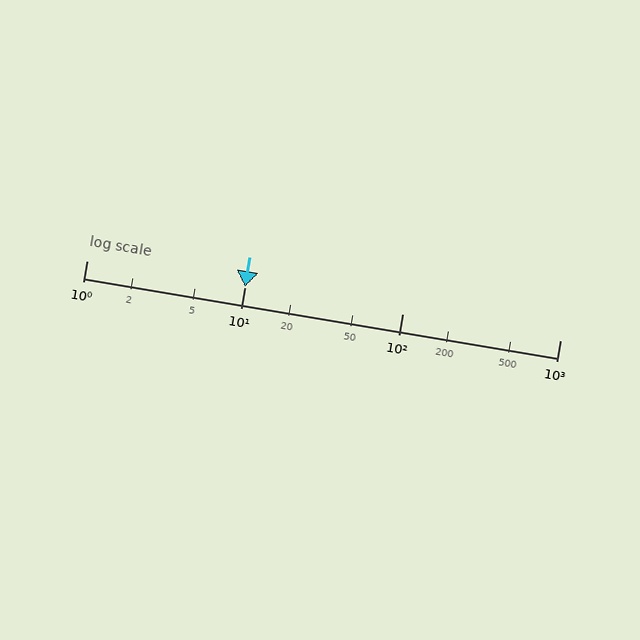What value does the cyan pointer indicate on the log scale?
The pointer indicates approximately 10.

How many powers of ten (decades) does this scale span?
The scale spans 3 decades, from 1 to 1000.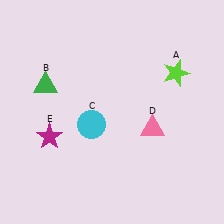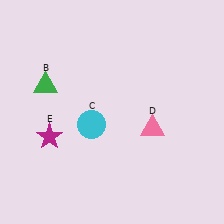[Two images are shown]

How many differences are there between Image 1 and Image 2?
There is 1 difference between the two images.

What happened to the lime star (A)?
The lime star (A) was removed in Image 2. It was in the top-right area of Image 1.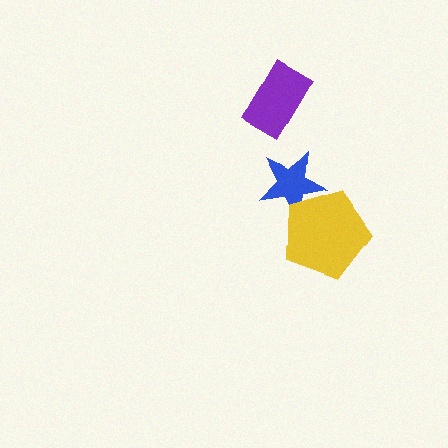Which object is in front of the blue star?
The yellow pentagon is in front of the blue star.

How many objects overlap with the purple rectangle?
0 objects overlap with the purple rectangle.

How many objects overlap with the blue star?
1 object overlaps with the blue star.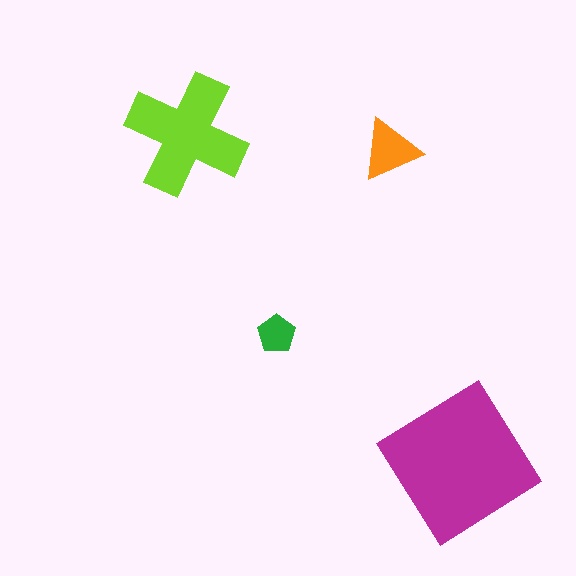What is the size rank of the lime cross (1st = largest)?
2nd.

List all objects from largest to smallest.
The magenta diamond, the lime cross, the orange triangle, the green pentagon.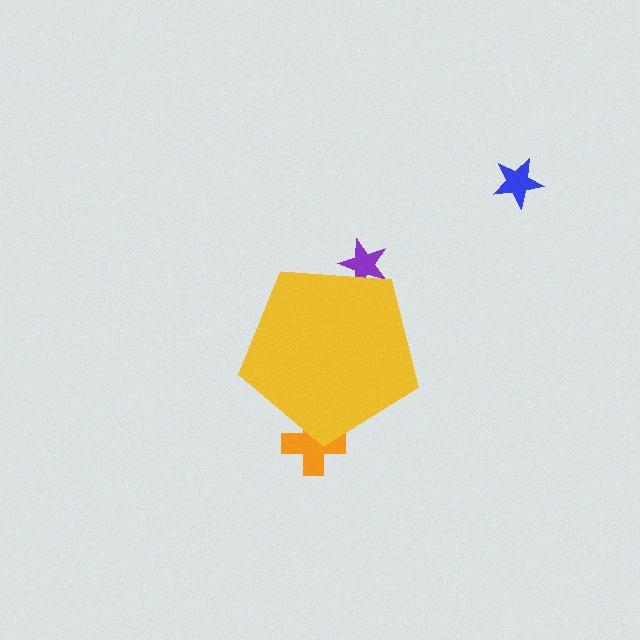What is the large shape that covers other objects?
A yellow pentagon.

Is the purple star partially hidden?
Yes, the purple star is partially hidden behind the yellow pentagon.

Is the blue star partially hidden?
No, the blue star is fully visible.